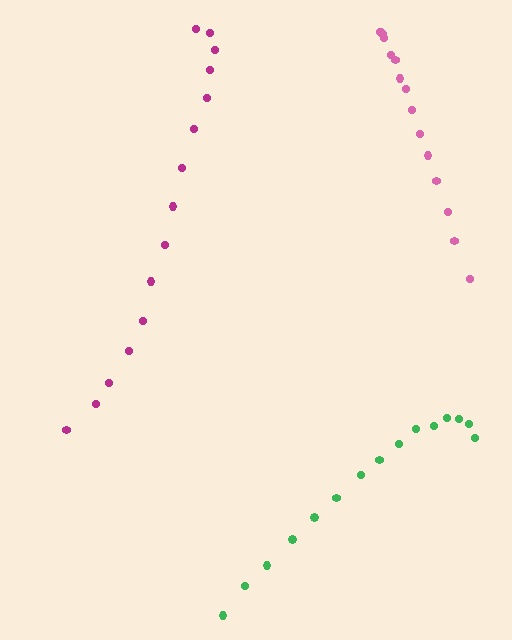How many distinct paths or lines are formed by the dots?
There are 3 distinct paths.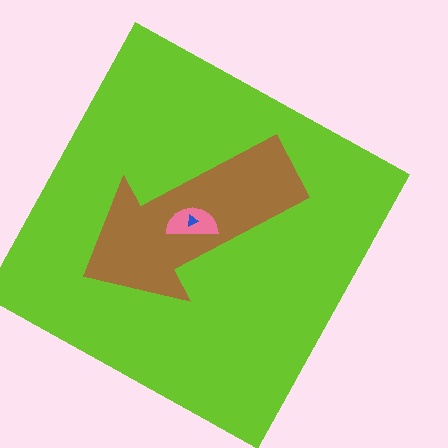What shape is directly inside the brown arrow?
The pink semicircle.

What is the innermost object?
The blue triangle.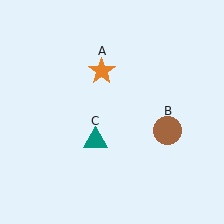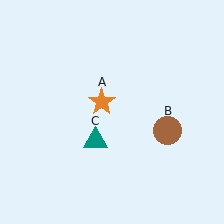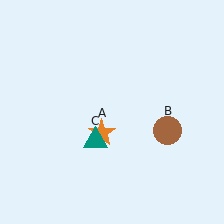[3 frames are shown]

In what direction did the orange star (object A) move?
The orange star (object A) moved down.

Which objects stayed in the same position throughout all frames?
Brown circle (object B) and teal triangle (object C) remained stationary.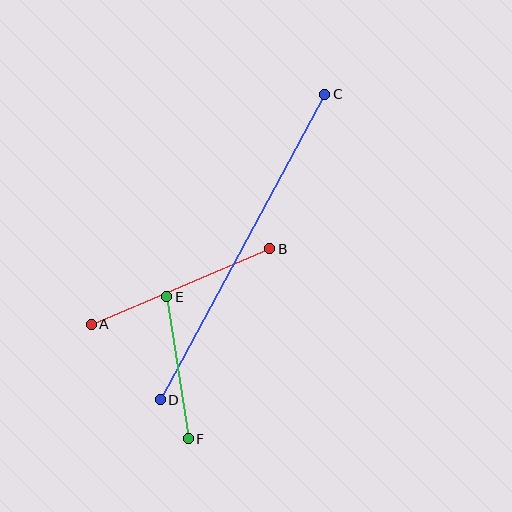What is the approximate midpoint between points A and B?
The midpoint is at approximately (180, 286) pixels.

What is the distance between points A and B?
The distance is approximately 194 pixels.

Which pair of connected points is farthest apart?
Points C and D are farthest apart.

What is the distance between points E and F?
The distance is approximately 143 pixels.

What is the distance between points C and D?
The distance is approximately 347 pixels.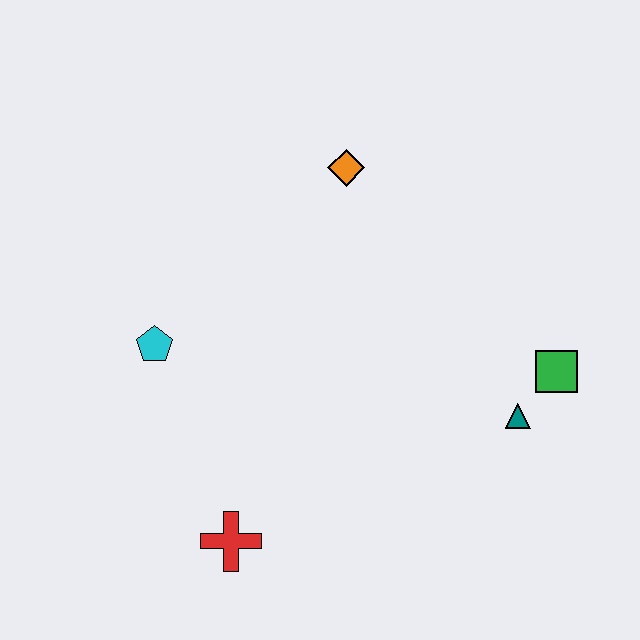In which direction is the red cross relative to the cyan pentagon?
The red cross is below the cyan pentagon.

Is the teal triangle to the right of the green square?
No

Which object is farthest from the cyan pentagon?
The green square is farthest from the cyan pentagon.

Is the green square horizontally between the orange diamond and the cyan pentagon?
No